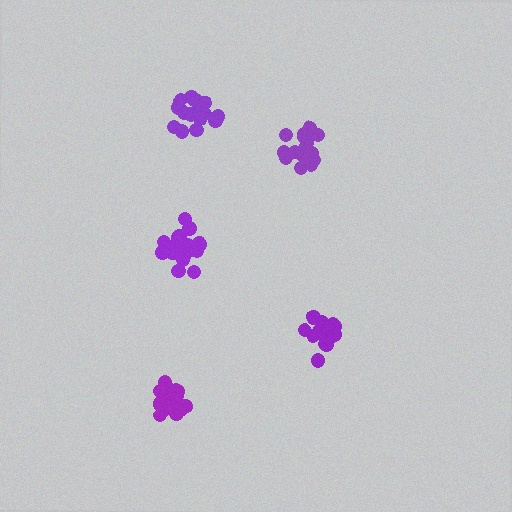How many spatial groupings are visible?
There are 5 spatial groupings.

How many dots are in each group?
Group 1: 19 dots, Group 2: 19 dots, Group 3: 19 dots, Group 4: 16 dots, Group 5: 20 dots (93 total).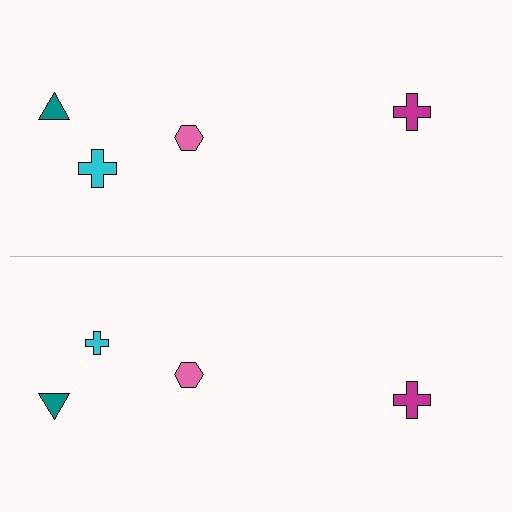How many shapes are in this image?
There are 8 shapes in this image.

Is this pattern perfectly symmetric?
No, the pattern is not perfectly symmetric. The cyan cross on the bottom side has a different size than its mirror counterpart.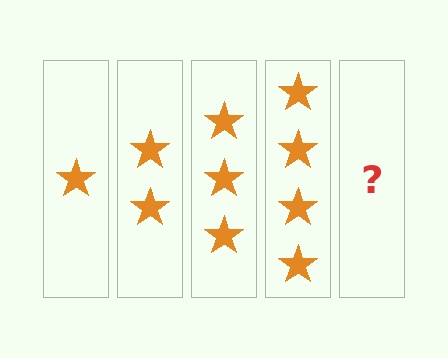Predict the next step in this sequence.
The next step is 5 stars.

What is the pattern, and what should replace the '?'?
The pattern is that each step adds one more star. The '?' should be 5 stars.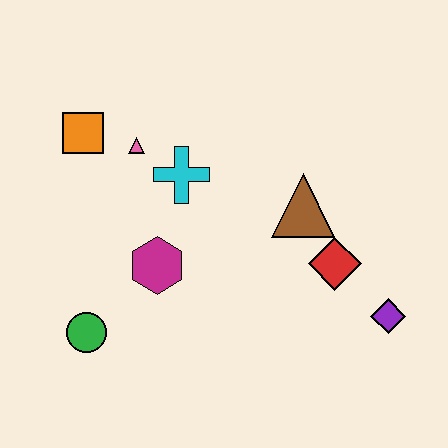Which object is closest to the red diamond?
The brown triangle is closest to the red diamond.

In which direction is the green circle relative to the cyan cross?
The green circle is below the cyan cross.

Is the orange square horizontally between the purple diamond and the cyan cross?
No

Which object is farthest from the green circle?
The purple diamond is farthest from the green circle.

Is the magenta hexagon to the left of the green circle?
No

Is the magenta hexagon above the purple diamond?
Yes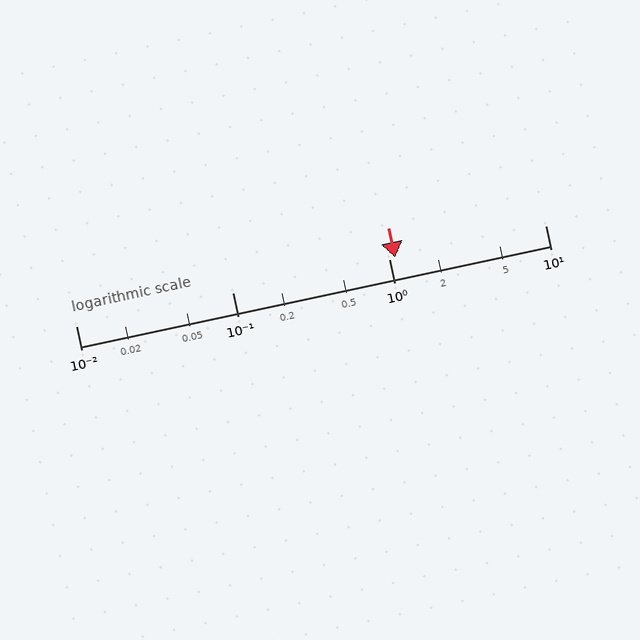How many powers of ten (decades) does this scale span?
The scale spans 3 decades, from 0.01 to 10.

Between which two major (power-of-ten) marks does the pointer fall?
The pointer is between 1 and 10.